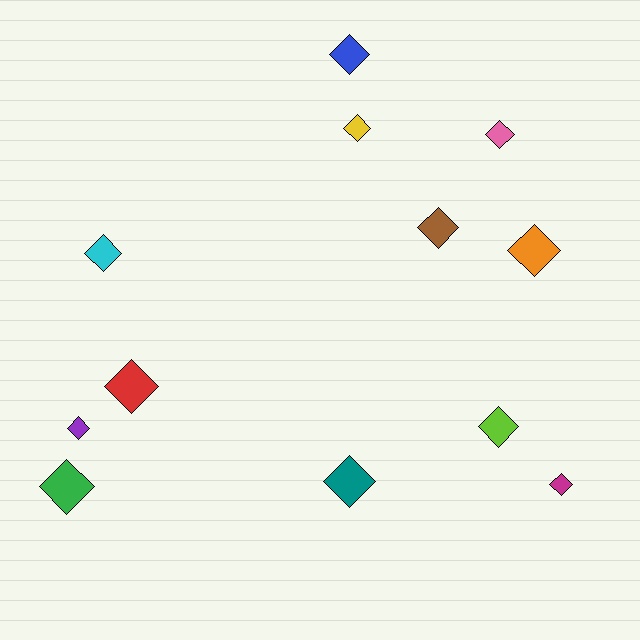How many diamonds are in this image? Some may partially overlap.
There are 12 diamonds.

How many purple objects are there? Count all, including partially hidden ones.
There is 1 purple object.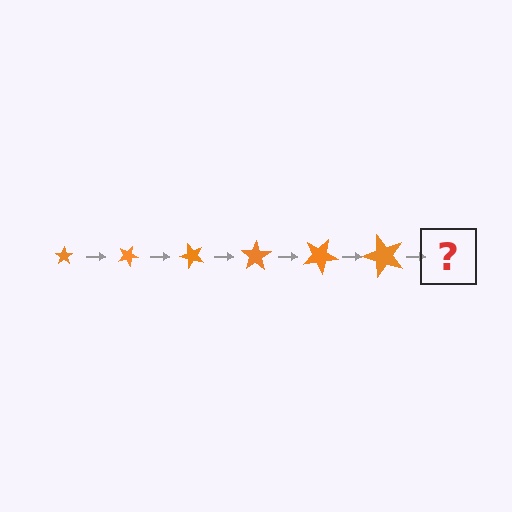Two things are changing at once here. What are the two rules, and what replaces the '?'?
The two rules are that the star grows larger each step and it rotates 25 degrees each step. The '?' should be a star, larger than the previous one and rotated 150 degrees from the start.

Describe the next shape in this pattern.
It should be a star, larger than the previous one and rotated 150 degrees from the start.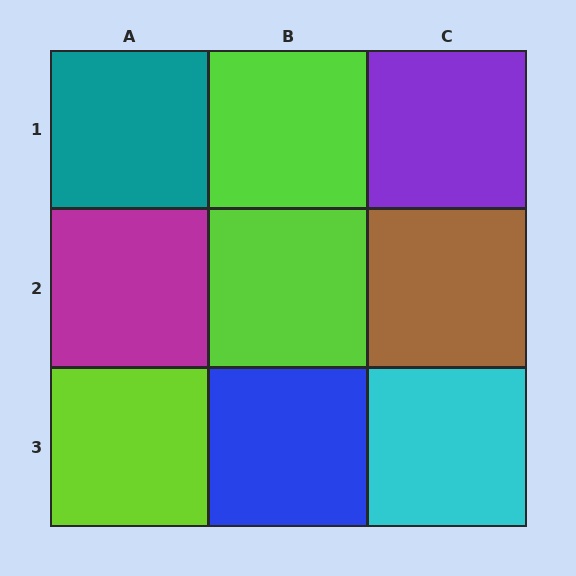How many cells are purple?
1 cell is purple.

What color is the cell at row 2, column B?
Lime.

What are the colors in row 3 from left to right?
Lime, blue, cyan.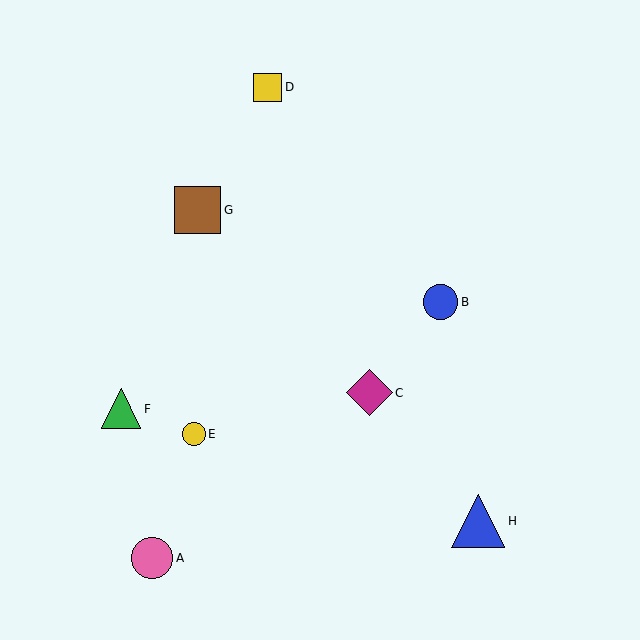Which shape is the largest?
The blue triangle (labeled H) is the largest.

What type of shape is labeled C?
Shape C is a magenta diamond.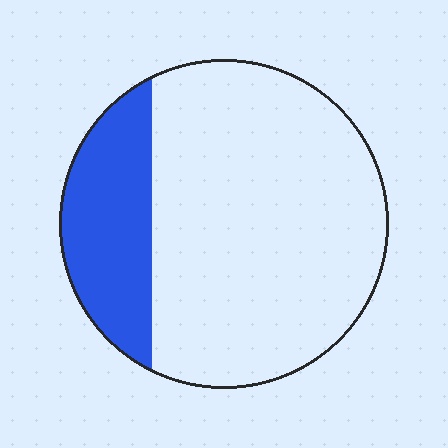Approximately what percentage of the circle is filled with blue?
Approximately 25%.